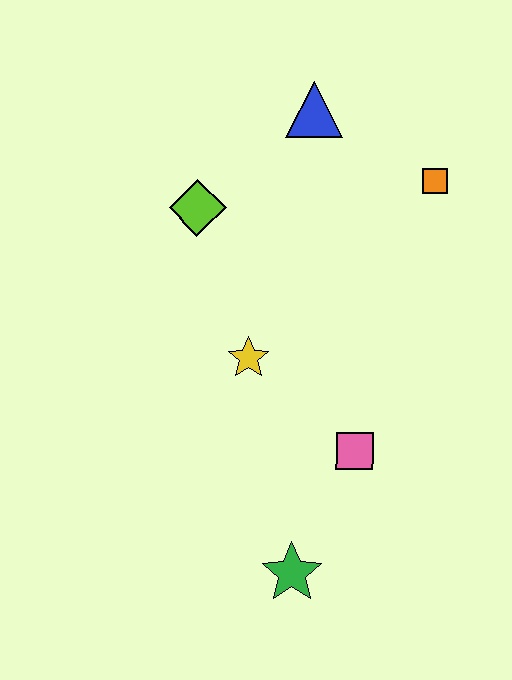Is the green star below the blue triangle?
Yes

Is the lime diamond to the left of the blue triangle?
Yes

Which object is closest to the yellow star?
The pink square is closest to the yellow star.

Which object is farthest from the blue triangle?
The green star is farthest from the blue triangle.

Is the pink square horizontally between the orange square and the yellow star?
Yes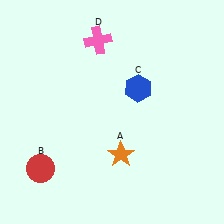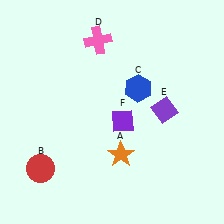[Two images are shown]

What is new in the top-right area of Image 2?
A purple diamond (E) was added in the top-right area of Image 2.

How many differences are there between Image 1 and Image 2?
There are 2 differences between the two images.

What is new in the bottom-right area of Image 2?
A purple diamond (F) was added in the bottom-right area of Image 2.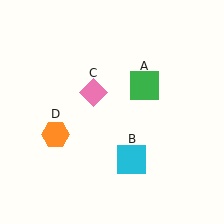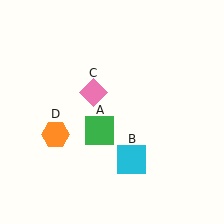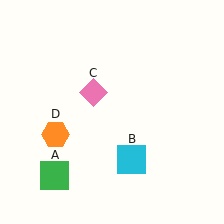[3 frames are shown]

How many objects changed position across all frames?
1 object changed position: green square (object A).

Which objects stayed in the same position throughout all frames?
Cyan square (object B) and pink diamond (object C) and orange hexagon (object D) remained stationary.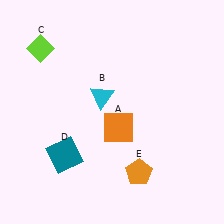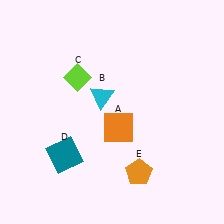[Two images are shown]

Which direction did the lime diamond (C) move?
The lime diamond (C) moved right.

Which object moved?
The lime diamond (C) moved right.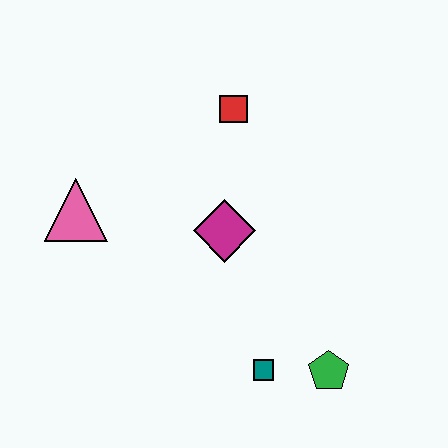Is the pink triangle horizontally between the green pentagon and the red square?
No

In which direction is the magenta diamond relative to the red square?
The magenta diamond is below the red square.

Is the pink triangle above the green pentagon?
Yes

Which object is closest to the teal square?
The green pentagon is closest to the teal square.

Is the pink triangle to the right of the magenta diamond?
No